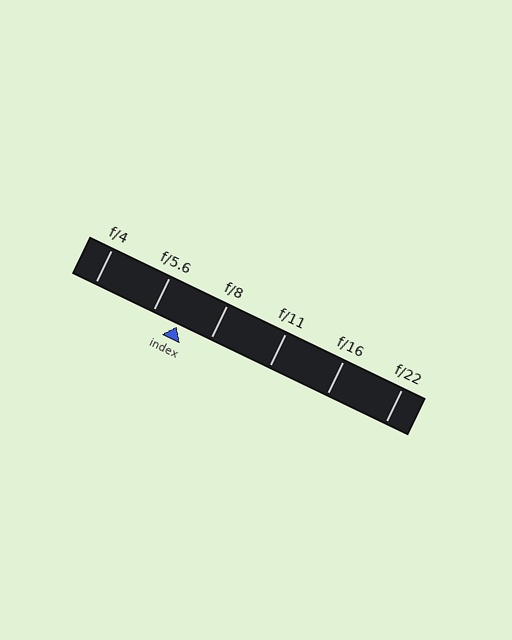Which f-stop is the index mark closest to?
The index mark is closest to f/5.6.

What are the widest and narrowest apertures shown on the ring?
The widest aperture shown is f/4 and the narrowest is f/22.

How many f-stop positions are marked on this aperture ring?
There are 6 f-stop positions marked.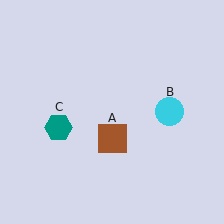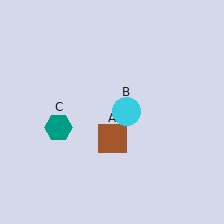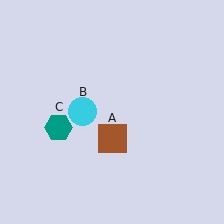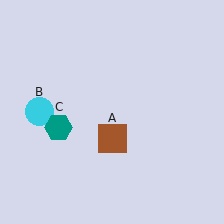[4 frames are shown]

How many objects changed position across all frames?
1 object changed position: cyan circle (object B).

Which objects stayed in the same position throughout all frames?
Brown square (object A) and teal hexagon (object C) remained stationary.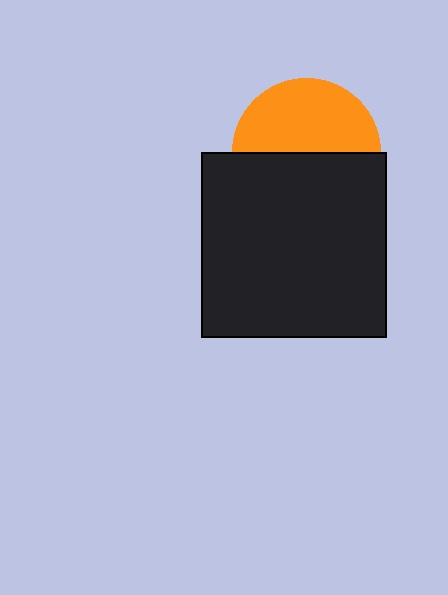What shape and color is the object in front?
The object in front is a black square.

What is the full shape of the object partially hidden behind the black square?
The partially hidden object is an orange circle.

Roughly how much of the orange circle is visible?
About half of it is visible (roughly 49%).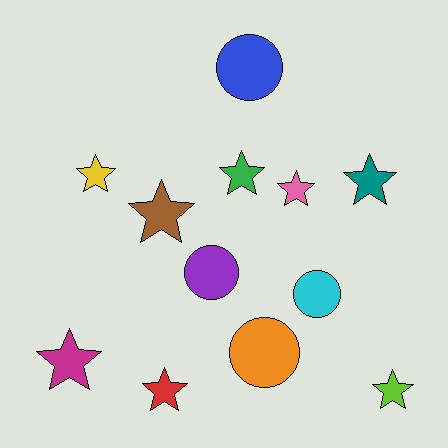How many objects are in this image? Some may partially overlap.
There are 12 objects.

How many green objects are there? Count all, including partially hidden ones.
There is 1 green object.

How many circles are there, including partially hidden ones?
There are 4 circles.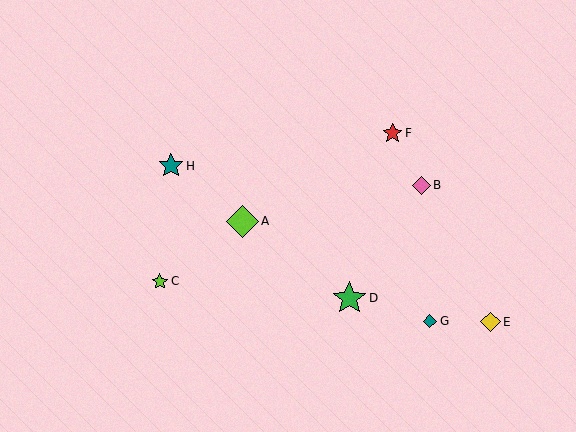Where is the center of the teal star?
The center of the teal star is at (171, 166).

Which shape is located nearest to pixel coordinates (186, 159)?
The teal star (labeled H) at (171, 166) is nearest to that location.